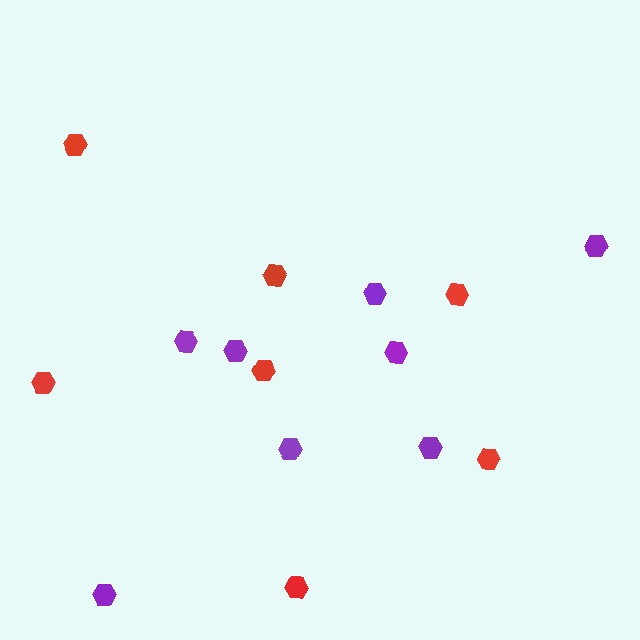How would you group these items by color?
There are 2 groups: one group of purple hexagons (8) and one group of red hexagons (7).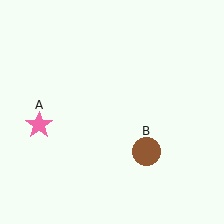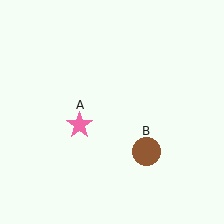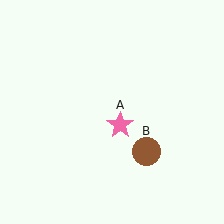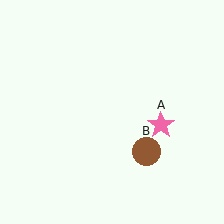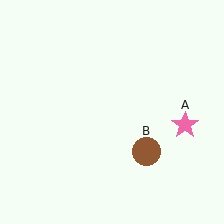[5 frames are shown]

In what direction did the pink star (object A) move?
The pink star (object A) moved right.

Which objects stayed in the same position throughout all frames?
Brown circle (object B) remained stationary.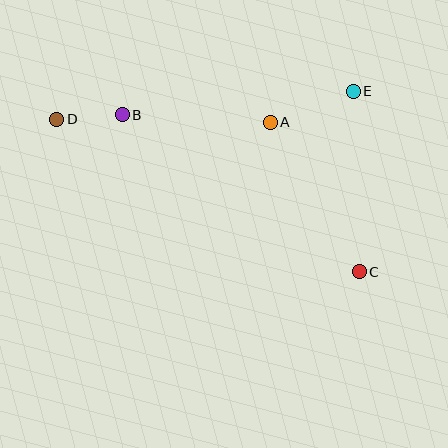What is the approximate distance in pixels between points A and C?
The distance between A and C is approximately 174 pixels.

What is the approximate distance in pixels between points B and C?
The distance between B and C is approximately 284 pixels.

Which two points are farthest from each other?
Points C and D are farthest from each other.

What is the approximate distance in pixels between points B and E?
The distance between B and E is approximately 232 pixels.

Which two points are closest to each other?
Points B and D are closest to each other.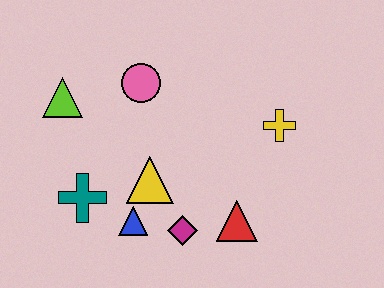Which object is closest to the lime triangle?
The pink circle is closest to the lime triangle.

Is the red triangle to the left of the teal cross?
No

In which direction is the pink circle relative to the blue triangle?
The pink circle is above the blue triangle.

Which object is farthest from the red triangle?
The lime triangle is farthest from the red triangle.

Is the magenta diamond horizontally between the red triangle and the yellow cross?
No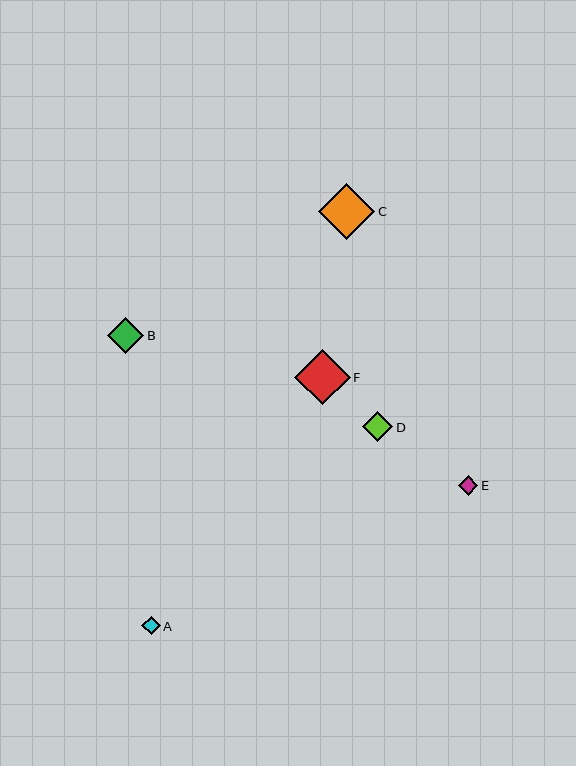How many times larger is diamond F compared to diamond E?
Diamond F is approximately 2.8 times the size of diamond E.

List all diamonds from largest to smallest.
From largest to smallest: C, F, B, D, E, A.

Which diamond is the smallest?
Diamond A is the smallest with a size of approximately 19 pixels.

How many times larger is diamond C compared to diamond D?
Diamond C is approximately 1.8 times the size of diamond D.